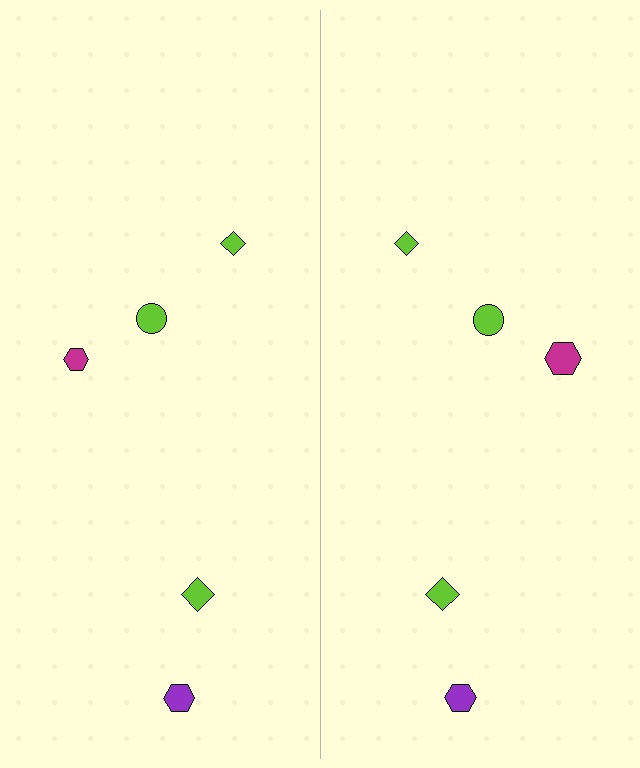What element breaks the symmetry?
The magenta hexagon on the right side has a different size than its mirror counterpart.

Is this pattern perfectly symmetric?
No, the pattern is not perfectly symmetric. The magenta hexagon on the right side has a different size than its mirror counterpart.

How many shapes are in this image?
There are 10 shapes in this image.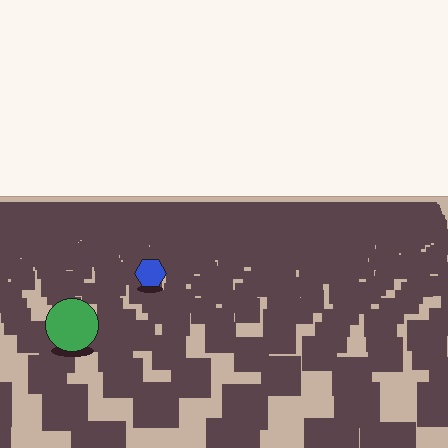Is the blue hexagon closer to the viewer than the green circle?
No. The green circle is closer — you can tell from the texture gradient: the ground texture is coarser near it.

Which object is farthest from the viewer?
The blue hexagon is farthest from the viewer. It appears smaller and the ground texture around it is denser.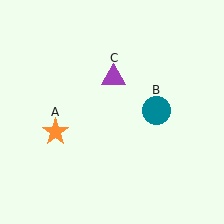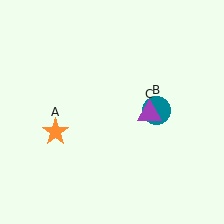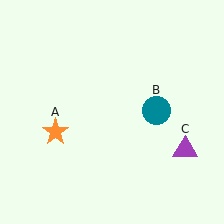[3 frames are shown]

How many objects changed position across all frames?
1 object changed position: purple triangle (object C).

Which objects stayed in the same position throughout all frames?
Orange star (object A) and teal circle (object B) remained stationary.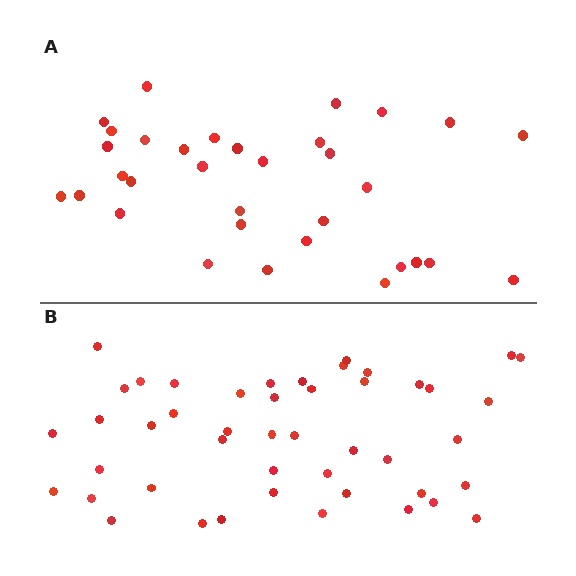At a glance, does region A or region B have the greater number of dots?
Region B (the bottom region) has more dots.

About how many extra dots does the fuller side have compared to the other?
Region B has approximately 15 more dots than region A.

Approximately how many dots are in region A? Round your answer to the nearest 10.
About 30 dots. (The exact count is 33, which rounds to 30.)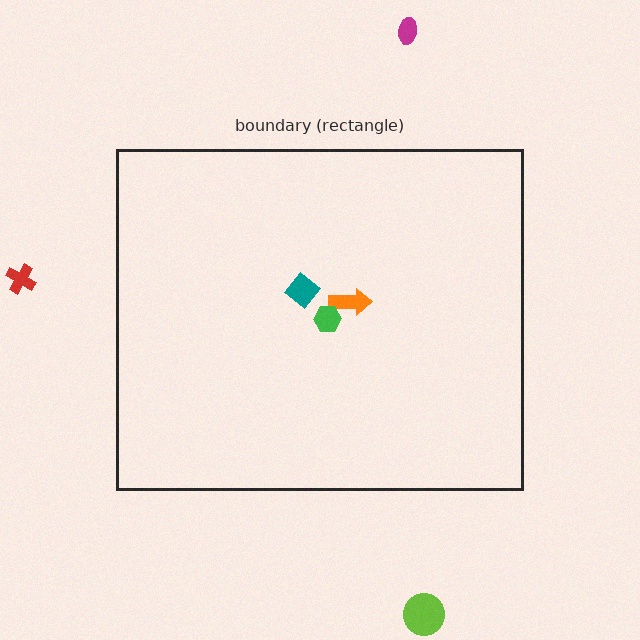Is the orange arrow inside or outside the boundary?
Inside.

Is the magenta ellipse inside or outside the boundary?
Outside.